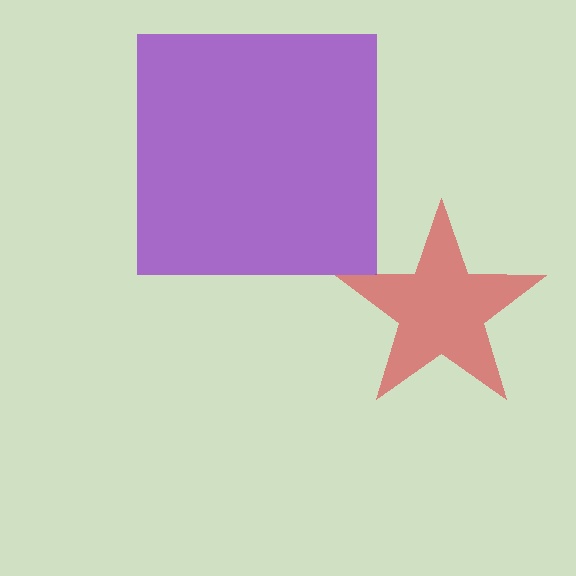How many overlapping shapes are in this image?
There are 2 overlapping shapes in the image.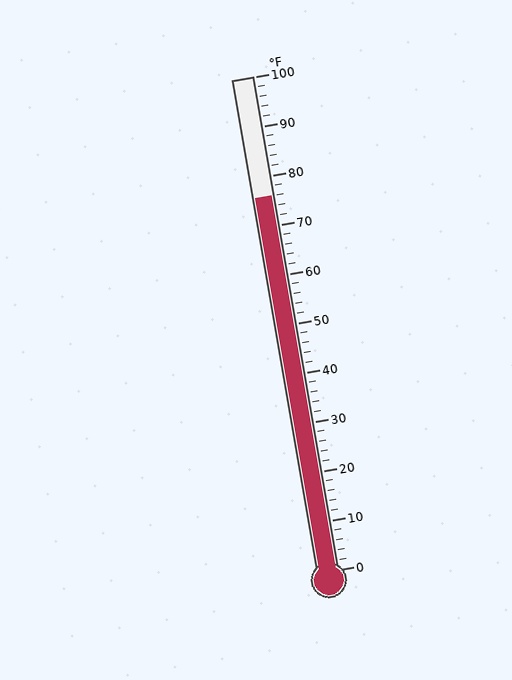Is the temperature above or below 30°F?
The temperature is above 30°F.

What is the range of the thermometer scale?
The thermometer scale ranges from 0°F to 100°F.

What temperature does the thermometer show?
The thermometer shows approximately 76°F.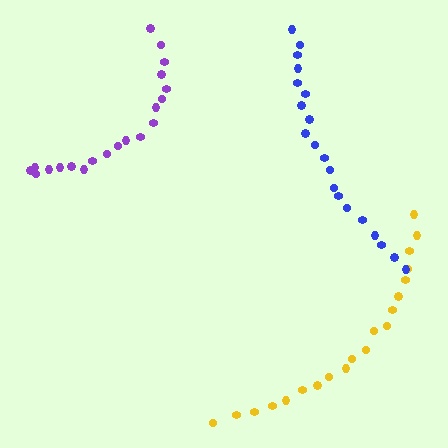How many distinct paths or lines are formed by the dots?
There are 3 distinct paths.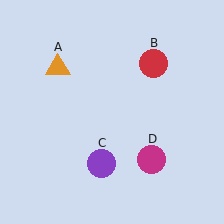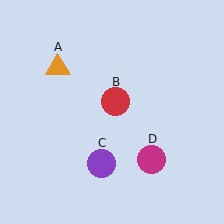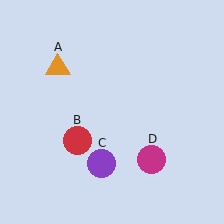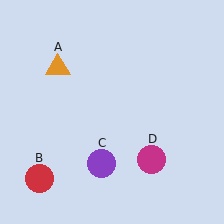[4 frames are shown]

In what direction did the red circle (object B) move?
The red circle (object B) moved down and to the left.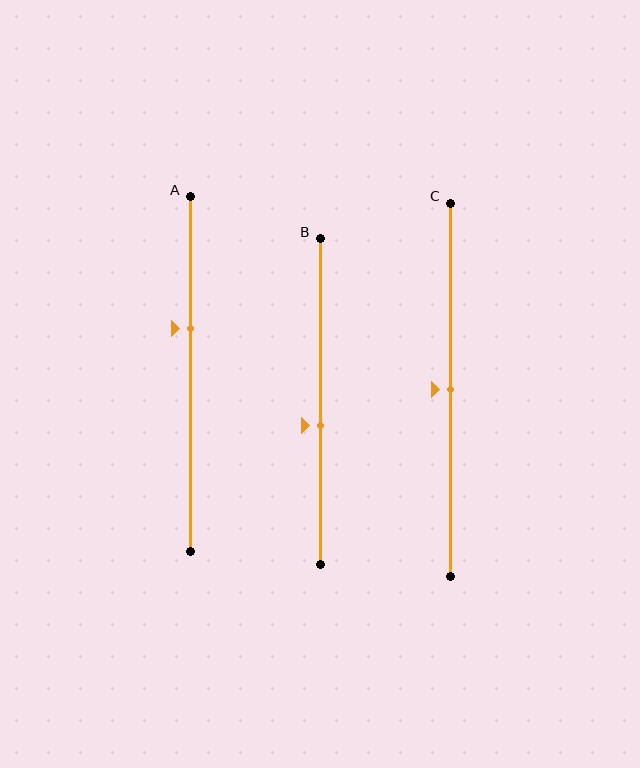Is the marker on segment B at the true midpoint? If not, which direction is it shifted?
No, the marker on segment B is shifted downward by about 8% of the segment length.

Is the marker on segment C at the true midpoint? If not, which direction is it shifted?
Yes, the marker on segment C is at the true midpoint.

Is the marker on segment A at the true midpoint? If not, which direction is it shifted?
No, the marker on segment A is shifted upward by about 13% of the segment length.